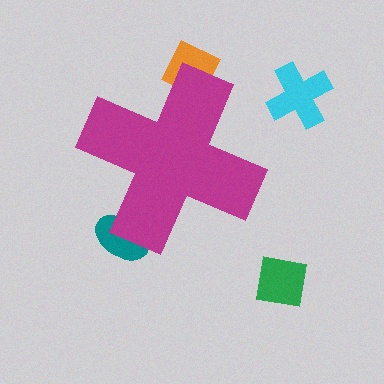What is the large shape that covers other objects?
A magenta cross.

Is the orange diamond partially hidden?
Yes, the orange diamond is partially hidden behind the magenta cross.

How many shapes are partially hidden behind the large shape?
2 shapes are partially hidden.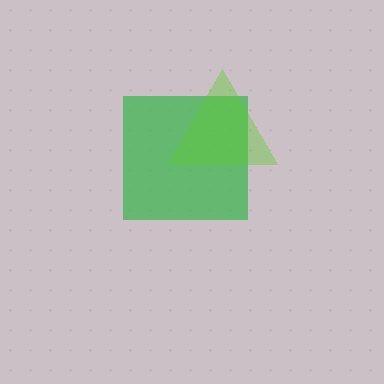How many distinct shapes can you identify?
There are 2 distinct shapes: a green square, a lime triangle.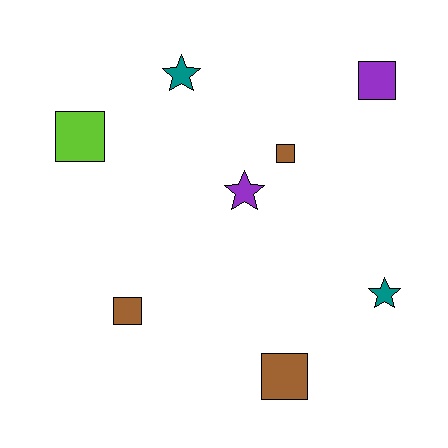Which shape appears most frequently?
Square, with 5 objects.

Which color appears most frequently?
Brown, with 3 objects.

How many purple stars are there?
There is 1 purple star.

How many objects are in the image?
There are 8 objects.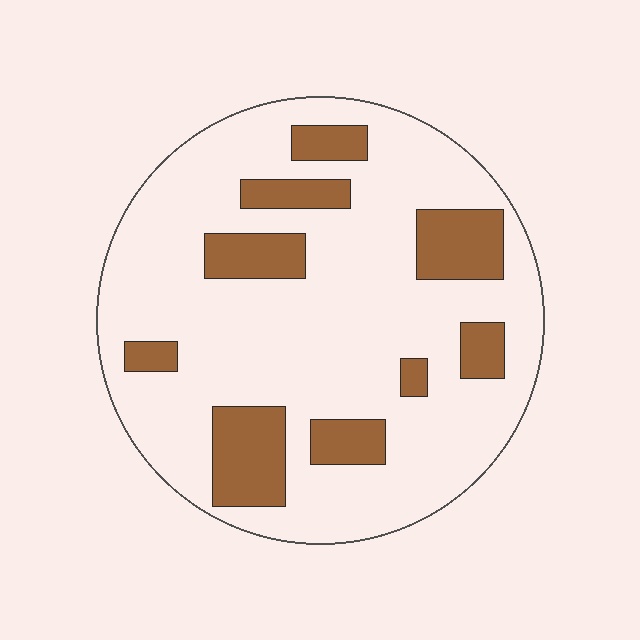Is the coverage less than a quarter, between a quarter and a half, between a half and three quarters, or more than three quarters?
Less than a quarter.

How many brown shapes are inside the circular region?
9.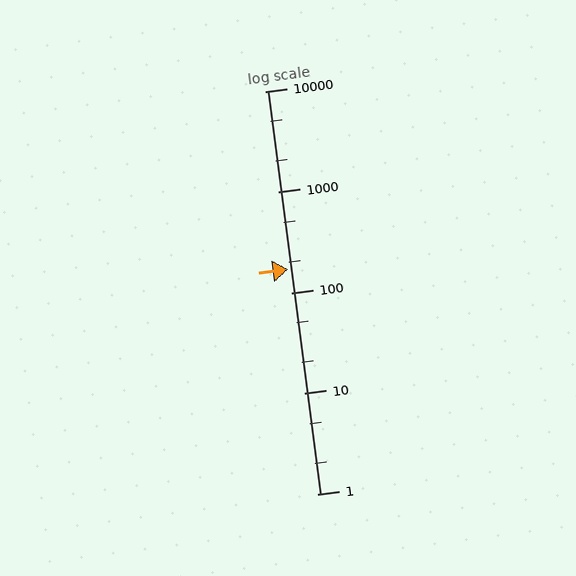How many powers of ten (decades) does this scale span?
The scale spans 4 decades, from 1 to 10000.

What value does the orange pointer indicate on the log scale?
The pointer indicates approximately 170.